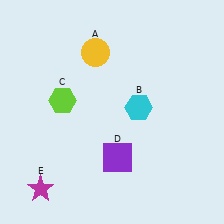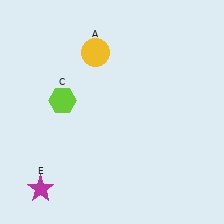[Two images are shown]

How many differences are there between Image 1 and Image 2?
There are 2 differences between the two images.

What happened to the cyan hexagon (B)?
The cyan hexagon (B) was removed in Image 2. It was in the top-right area of Image 1.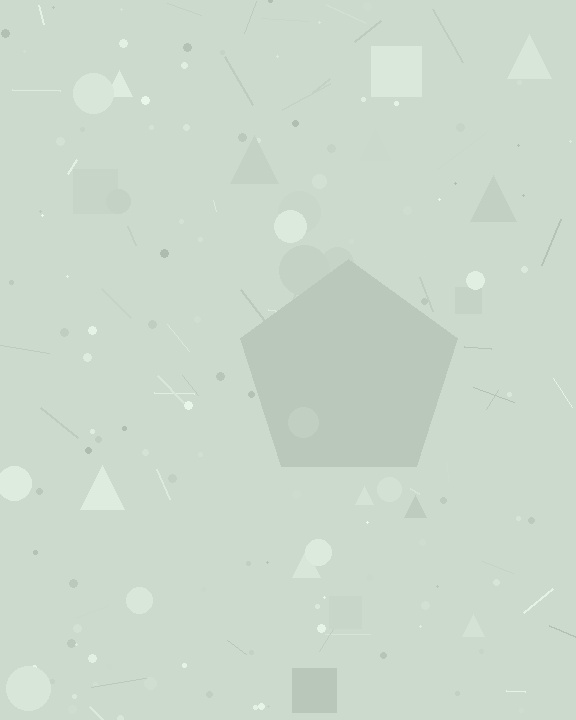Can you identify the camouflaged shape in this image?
The camouflaged shape is a pentagon.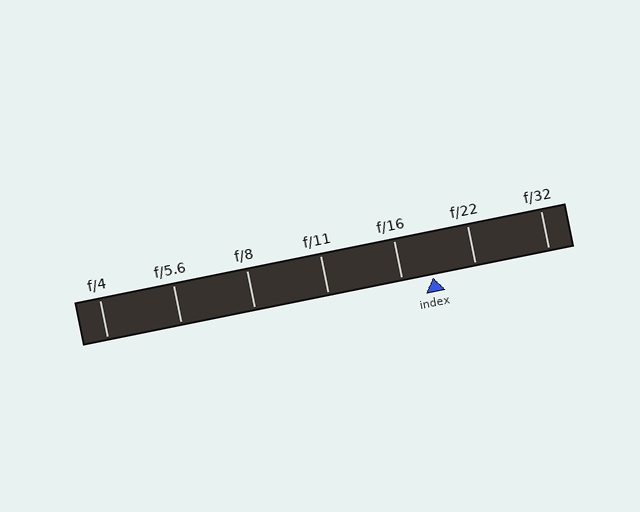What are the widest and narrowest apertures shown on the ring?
The widest aperture shown is f/4 and the narrowest is f/32.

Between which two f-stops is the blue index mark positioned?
The index mark is between f/16 and f/22.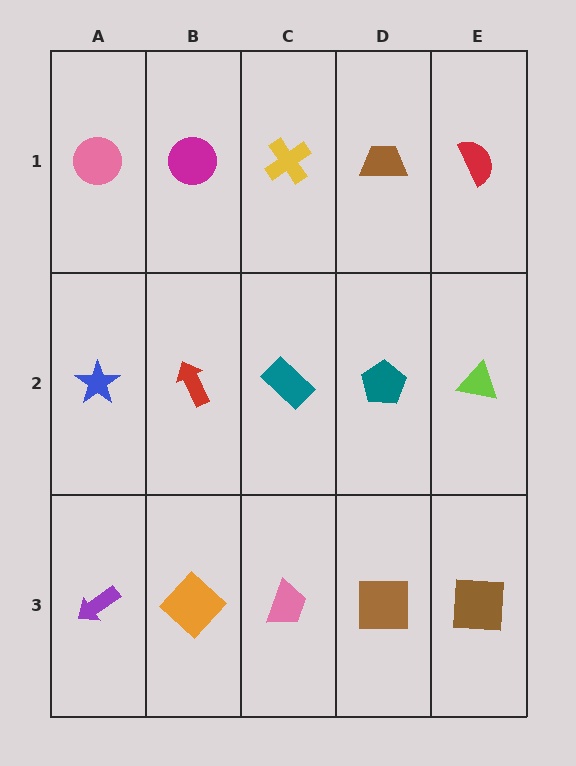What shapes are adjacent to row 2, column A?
A pink circle (row 1, column A), a purple arrow (row 3, column A), a red arrow (row 2, column B).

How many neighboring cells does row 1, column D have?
3.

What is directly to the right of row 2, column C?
A teal pentagon.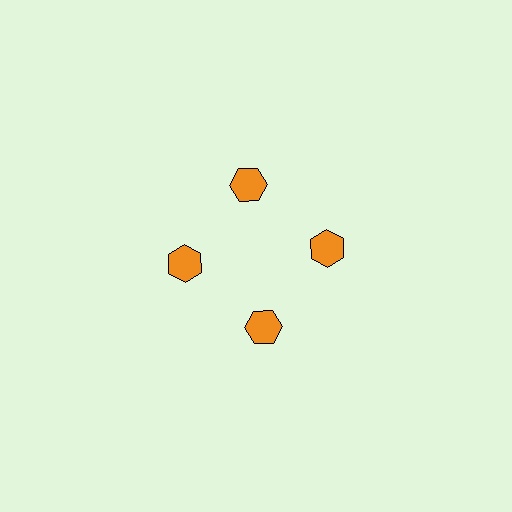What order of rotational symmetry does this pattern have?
This pattern has 4-fold rotational symmetry.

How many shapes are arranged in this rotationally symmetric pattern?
There are 4 shapes, arranged in 4 groups of 1.